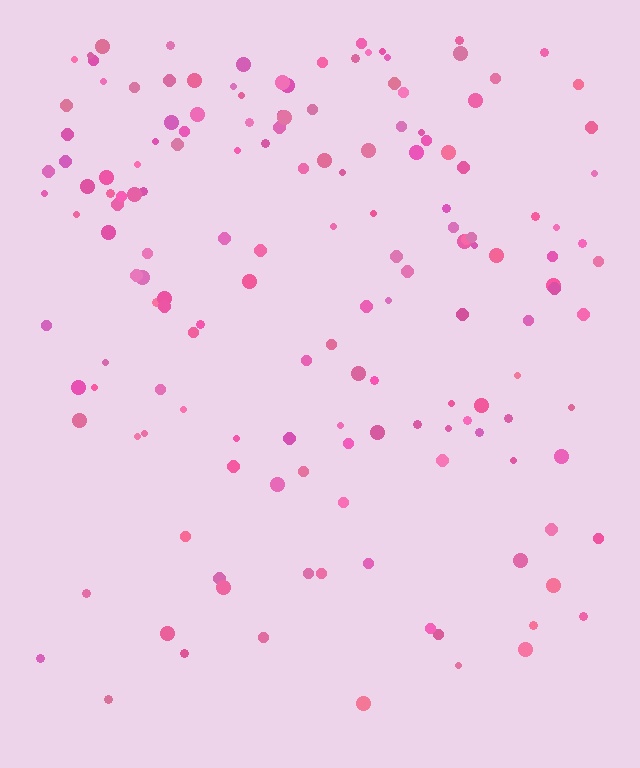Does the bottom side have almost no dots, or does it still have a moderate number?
Still a moderate number, just noticeably fewer than the top.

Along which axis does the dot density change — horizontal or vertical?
Vertical.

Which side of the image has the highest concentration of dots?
The top.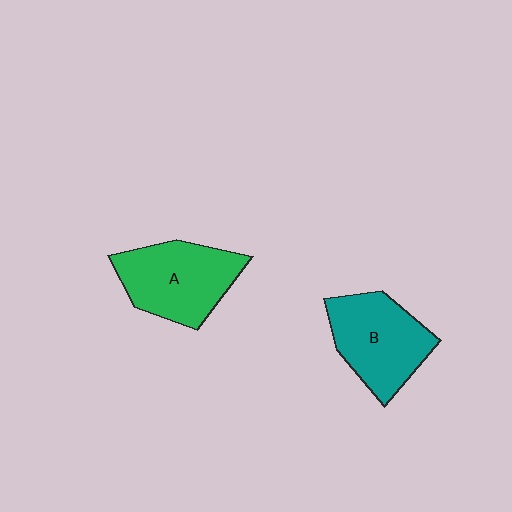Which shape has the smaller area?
Shape B (teal).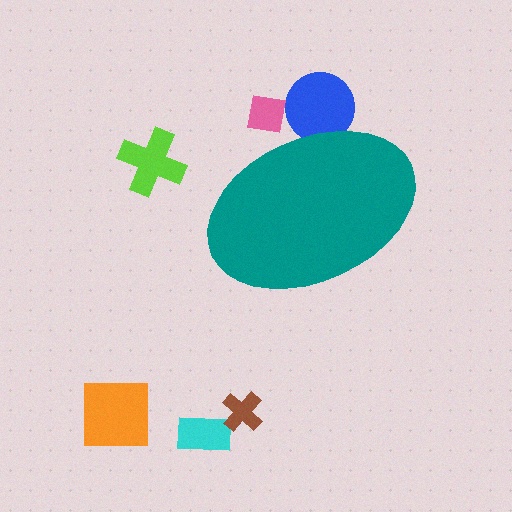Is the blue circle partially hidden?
Yes, the blue circle is partially hidden behind the teal ellipse.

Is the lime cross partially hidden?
No, the lime cross is fully visible.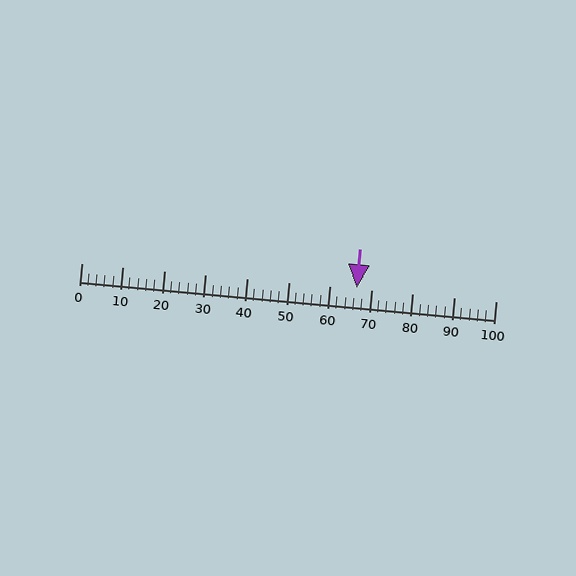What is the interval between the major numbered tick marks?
The major tick marks are spaced 10 units apart.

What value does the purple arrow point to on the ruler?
The purple arrow points to approximately 66.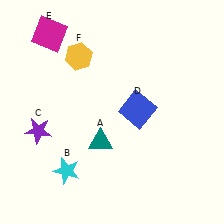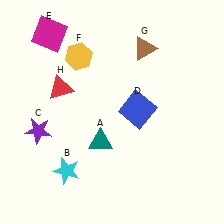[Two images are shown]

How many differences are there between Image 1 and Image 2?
There are 2 differences between the two images.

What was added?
A brown triangle (G), a red triangle (H) were added in Image 2.